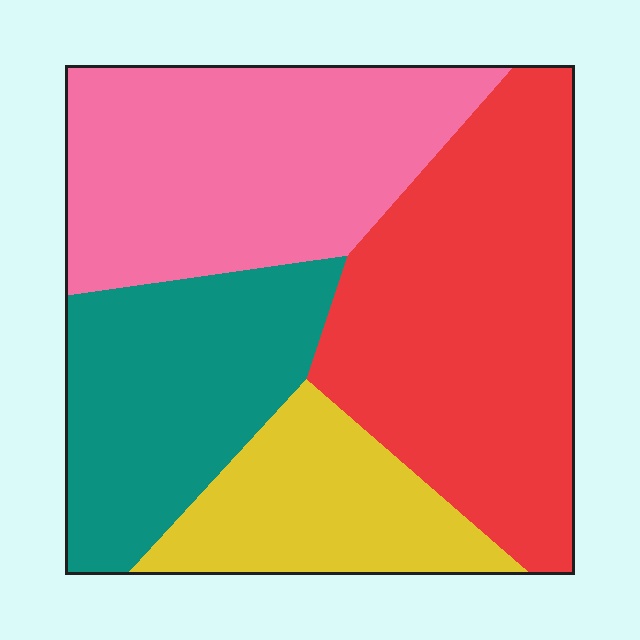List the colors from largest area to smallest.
From largest to smallest: red, pink, teal, yellow.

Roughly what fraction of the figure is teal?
Teal takes up about one fifth (1/5) of the figure.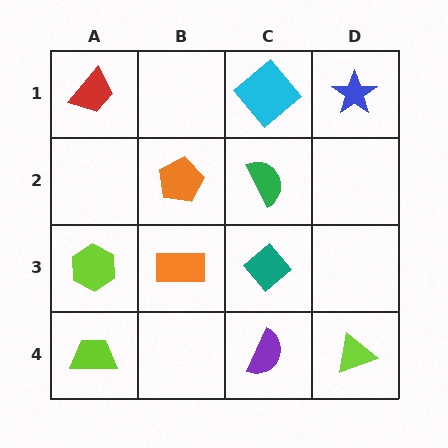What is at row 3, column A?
A lime hexagon.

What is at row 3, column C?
A teal diamond.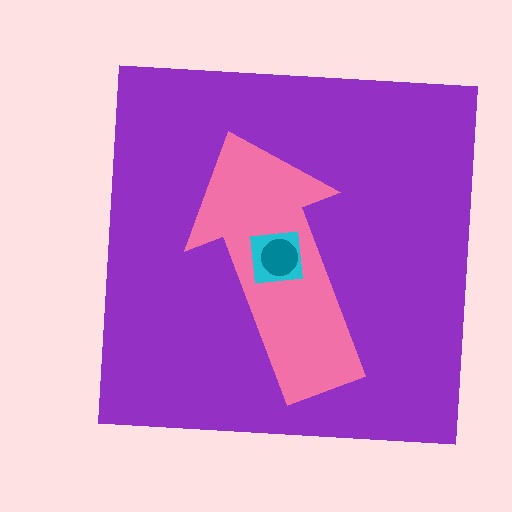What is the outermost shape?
The purple square.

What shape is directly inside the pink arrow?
The cyan square.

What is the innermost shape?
The teal circle.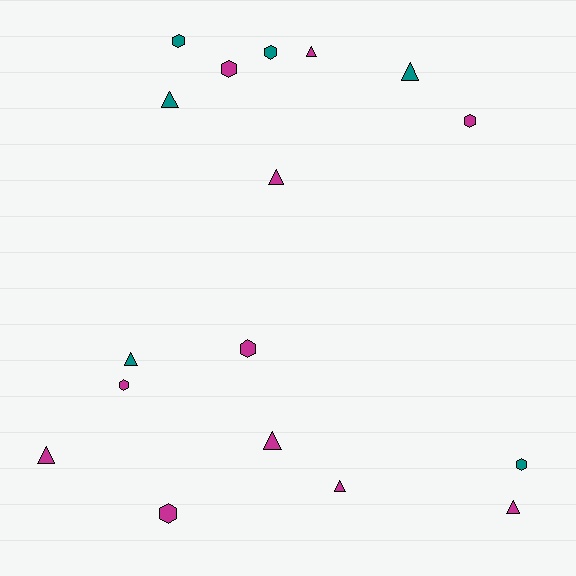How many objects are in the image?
There are 17 objects.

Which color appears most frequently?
Magenta, with 11 objects.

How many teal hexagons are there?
There are 3 teal hexagons.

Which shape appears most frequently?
Triangle, with 9 objects.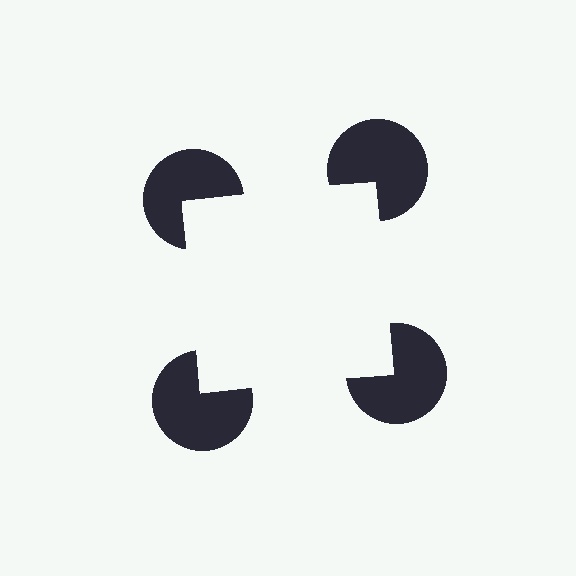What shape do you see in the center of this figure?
An illusory square — its edges are inferred from the aligned wedge cuts in the pac-man discs, not physically drawn.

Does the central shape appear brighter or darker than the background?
It typically appears slightly brighter than the background, even though no actual brightness change is drawn.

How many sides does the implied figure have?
4 sides.